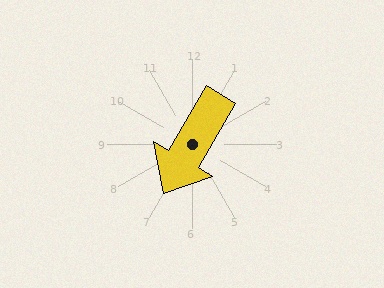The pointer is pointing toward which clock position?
Roughly 7 o'clock.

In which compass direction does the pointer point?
Southwest.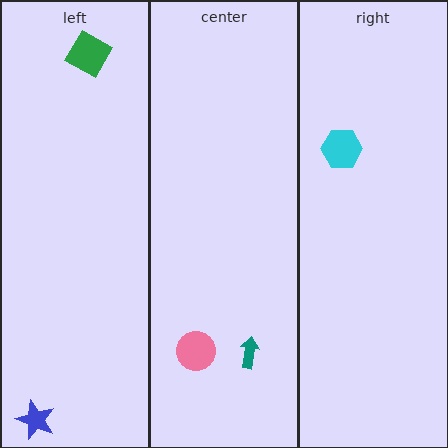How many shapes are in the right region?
1.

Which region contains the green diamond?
The left region.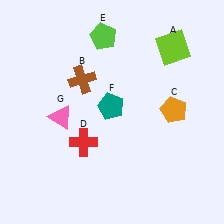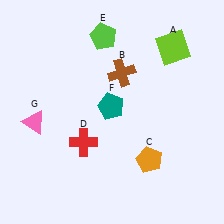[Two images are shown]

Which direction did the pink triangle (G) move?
The pink triangle (G) moved left.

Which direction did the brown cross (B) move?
The brown cross (B) moved right.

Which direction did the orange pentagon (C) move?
The orange pentagon (C) moved down.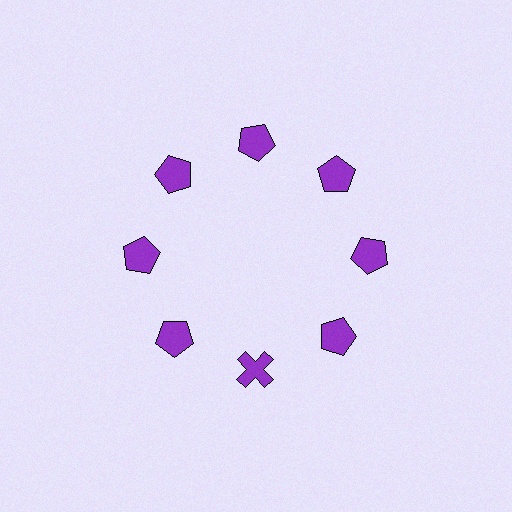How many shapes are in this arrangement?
There are 8 shapes arranged in a ring pattern.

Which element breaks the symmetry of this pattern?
The purple cross at roughly the 6 o'clock position breaks the symmetry. All other shapes are purple pentagons.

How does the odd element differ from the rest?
It has a different shape: cross instead of pentagon.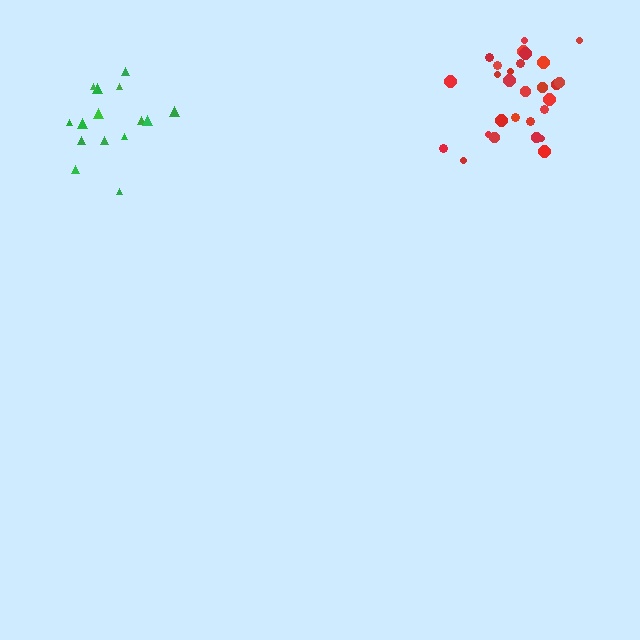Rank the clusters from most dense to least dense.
red, green.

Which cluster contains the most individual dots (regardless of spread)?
Red (29).